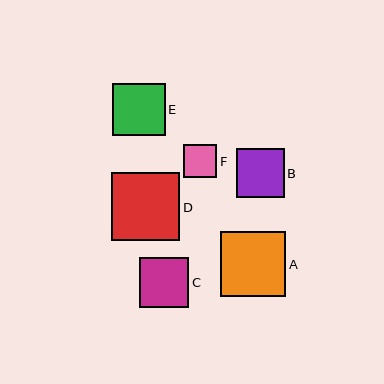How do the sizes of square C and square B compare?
Square C and square B are approximately the same size.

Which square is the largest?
Square D is the largest with a size of approximately 68 pixels.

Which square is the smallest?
Square F is the smallest with a size of approximately 33 pixels.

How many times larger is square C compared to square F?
Square C is approximately 1.5 times the size of square F.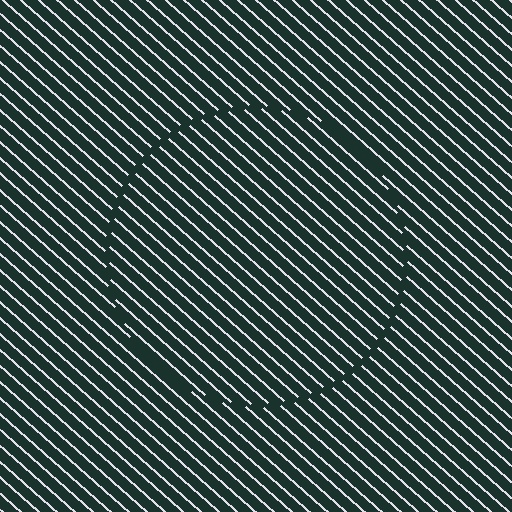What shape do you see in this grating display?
An illusory circle. The interior of the shape contains the same grating, shifted by half a period — the contour is defined by the phase discontinuity where line-ends from the inner and outer gratings abut.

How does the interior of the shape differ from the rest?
The interior of the shape contains the same grating, shifted by half a period — the contour is defined by the phase discontinuity where line-ends from the inner and outer gratings abut.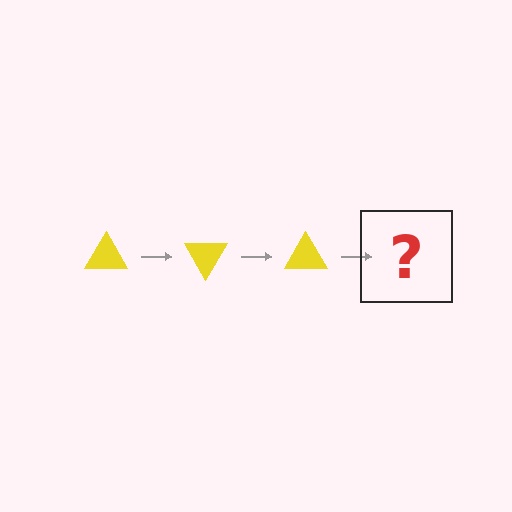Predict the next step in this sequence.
The next step is a yellow triangle rotated 180 degrees.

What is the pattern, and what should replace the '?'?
The pattern is that the triangle rotates 60 degrees each step. The '?' should be a yellow triangle rotated 180 degrees.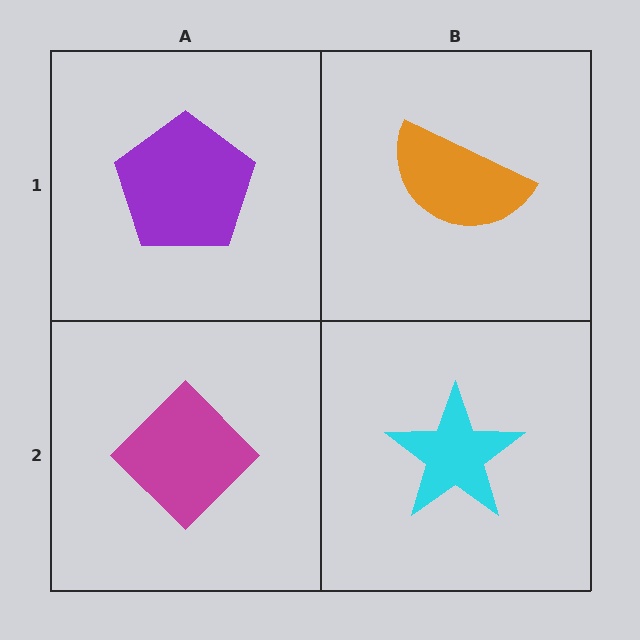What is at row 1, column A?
A purple pentagon.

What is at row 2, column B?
A cyan star.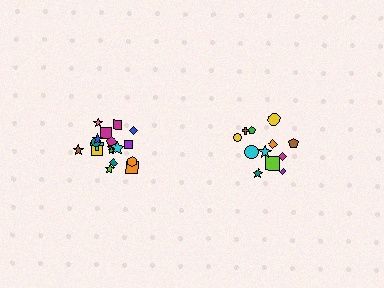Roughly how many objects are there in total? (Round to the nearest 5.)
Roughly 30 objects in total.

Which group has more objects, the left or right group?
The left group.